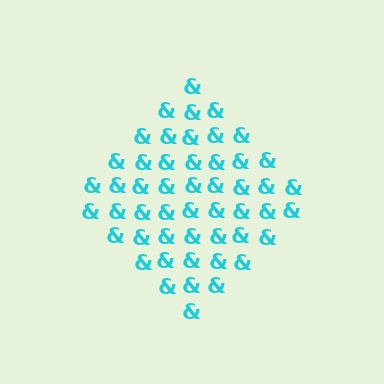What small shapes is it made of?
It is made of small ampersands.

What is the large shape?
The large shape is a diamond.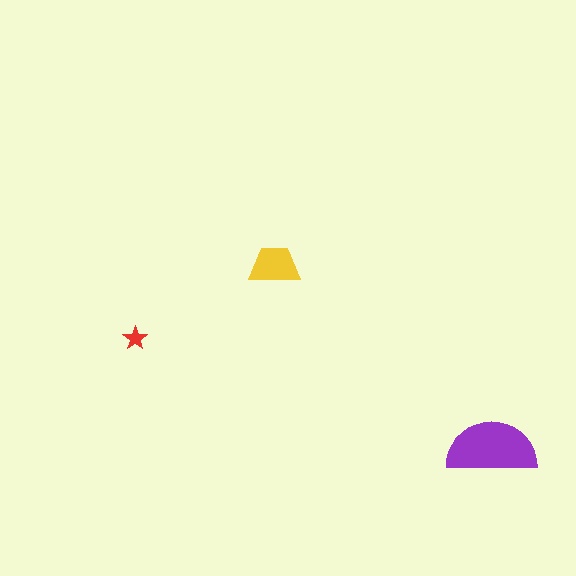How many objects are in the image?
There are 3 objects in the image.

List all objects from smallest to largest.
The red star, the yellow trapezoid, the purple semicircle.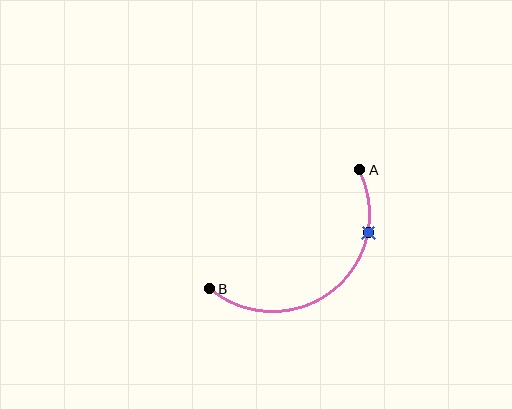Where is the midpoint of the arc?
The arc midpoint is the point on the curve farthest from the straight line joining A and B. It sits below and to the right of that line.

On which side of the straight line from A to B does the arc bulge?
The arc bulges below and to the right of the straight line connecting A and B.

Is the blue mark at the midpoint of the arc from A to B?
No. The blue mark lies on the arc but is closer to endpoint A. The arc midpoint would be at the point on the curve equidistant along the arc from both A and B.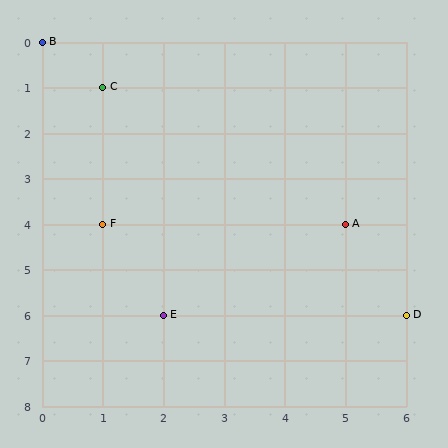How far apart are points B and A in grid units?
Points B and A are 5 columns and 4 rows apart (about 6.4 grid units diagonally).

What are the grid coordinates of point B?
Point B is at grid coordinates (0, 0).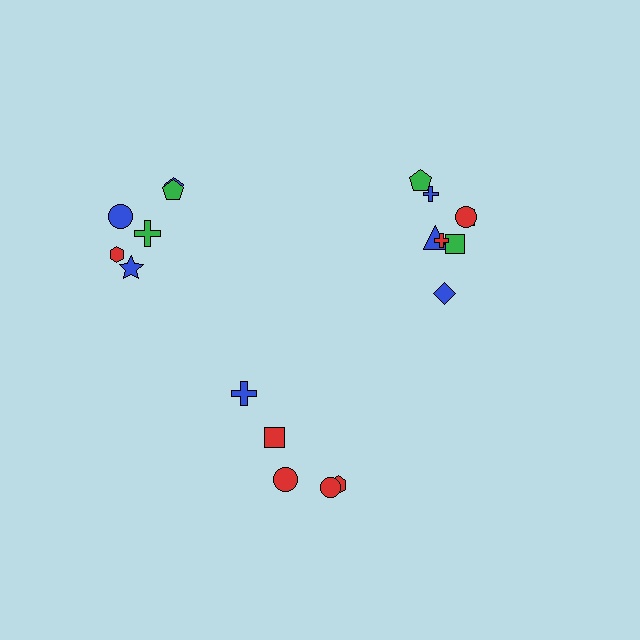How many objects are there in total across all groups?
There are 19 objects.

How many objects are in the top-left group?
There are 6 objects.